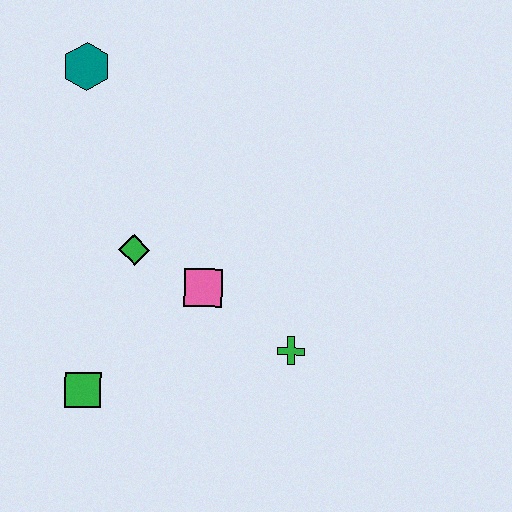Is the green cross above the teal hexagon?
No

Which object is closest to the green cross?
The pink square is closest to the green cross.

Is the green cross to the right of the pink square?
Yes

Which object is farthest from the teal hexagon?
The green cross is farthest from the teal hexagon.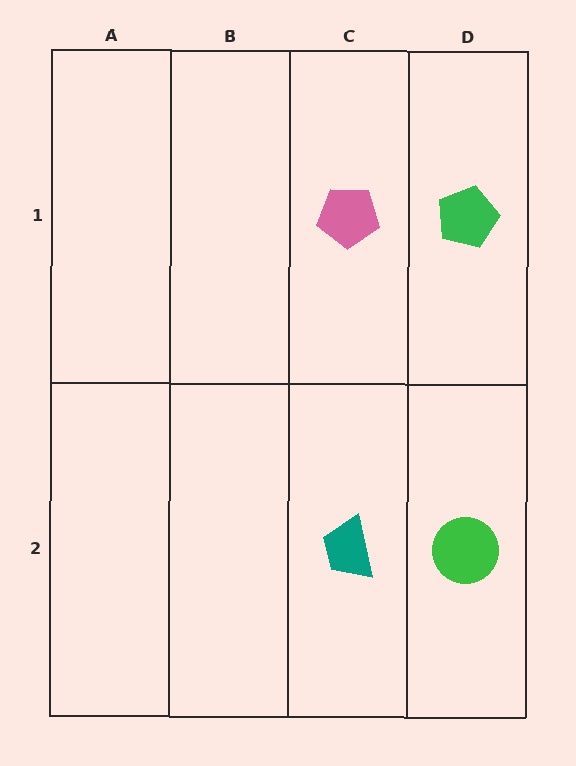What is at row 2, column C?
A teal trapezoid.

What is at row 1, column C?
A pink pentagon.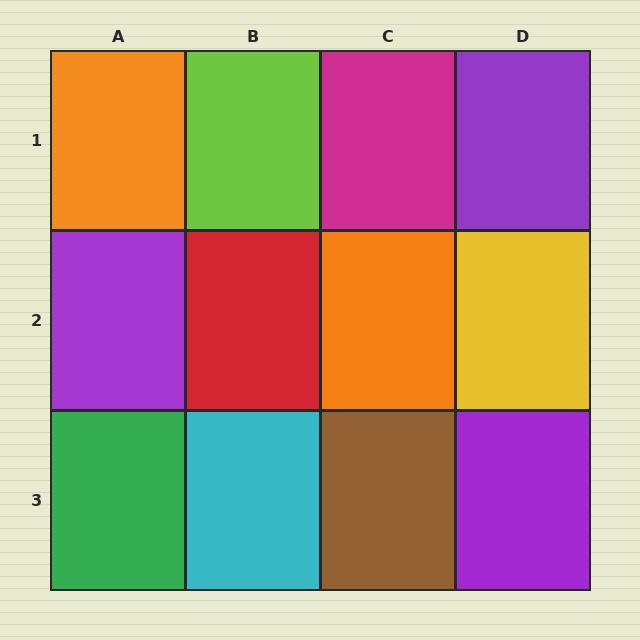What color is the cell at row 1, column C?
Magenta.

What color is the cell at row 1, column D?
Purple.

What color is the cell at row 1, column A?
Orange.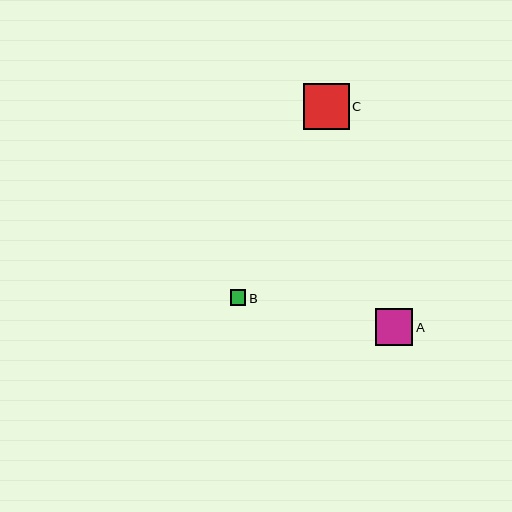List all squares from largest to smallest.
From largest to smallest: C, A, B.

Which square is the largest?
Square C is the largest with a size of approximately 46 pixels.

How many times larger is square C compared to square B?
Square C is approximately 3.0 times the size of square B.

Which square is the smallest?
Square B is the smallest with a size of approximately 16 pixels.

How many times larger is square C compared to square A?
Square C is approximately 1.2 times the size of square A.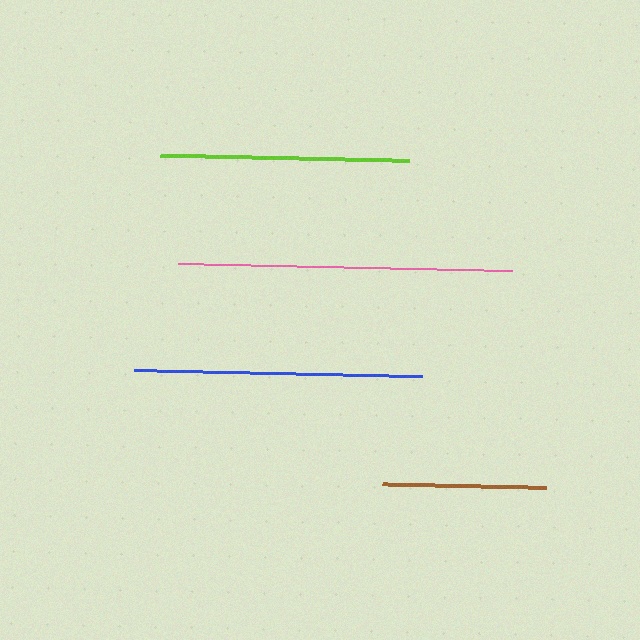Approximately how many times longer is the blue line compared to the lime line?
The blue line is approximately 1.2 times the length of the lime line.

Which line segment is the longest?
The pink line is the longest at approximately 334 pixels.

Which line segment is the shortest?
The brown line is the shortest at approximately 164 pixels.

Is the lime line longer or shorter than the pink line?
The pink line is longer than the lime line.